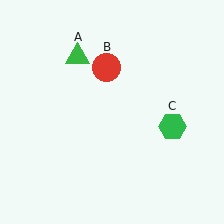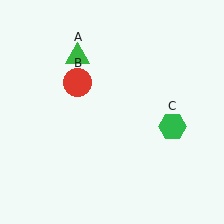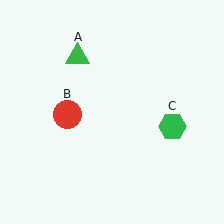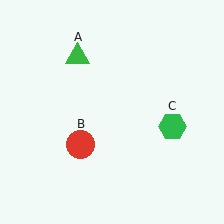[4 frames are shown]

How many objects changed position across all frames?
1 object changed position: red circle (object B).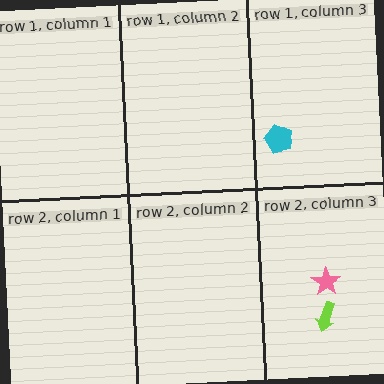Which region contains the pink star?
The row 2, column 3 region.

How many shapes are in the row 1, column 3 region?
1.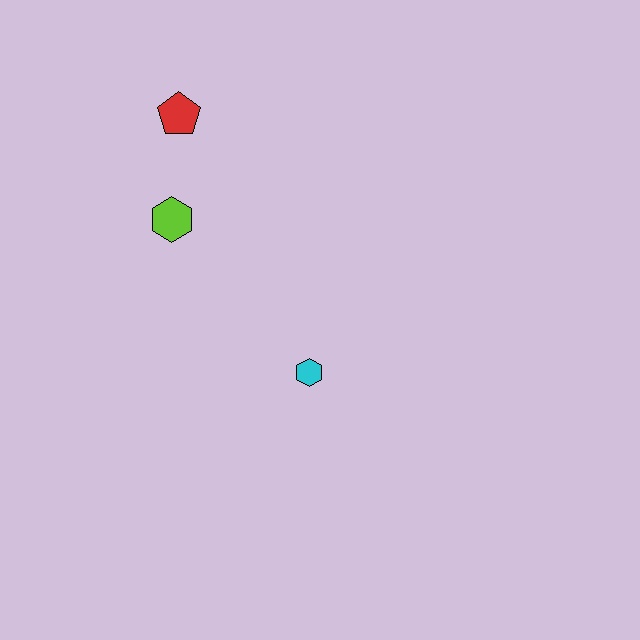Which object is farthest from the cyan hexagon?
The red pentagon is farthest from the cyan hexagon.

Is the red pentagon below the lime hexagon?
No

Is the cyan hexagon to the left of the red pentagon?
No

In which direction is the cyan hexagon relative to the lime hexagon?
The cyan hexagon is below the lime hexagon.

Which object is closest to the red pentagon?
The lime hexagon is closest to the red pentagon.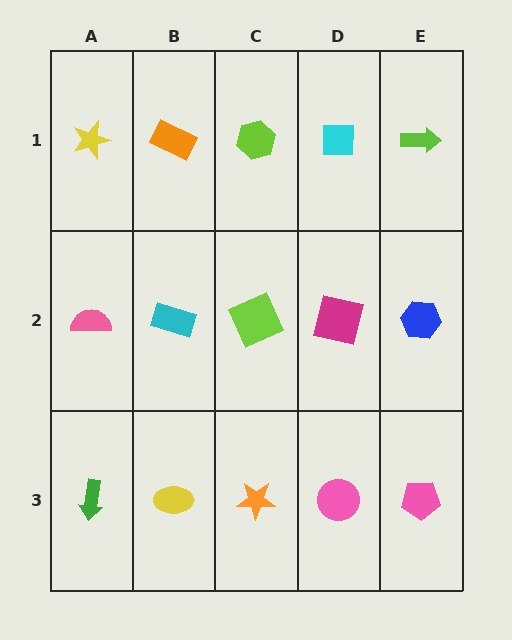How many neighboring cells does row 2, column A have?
3.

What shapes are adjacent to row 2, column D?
A cyan square (row 1, column D), a pink circle (row 3, column D), a lime square (row 2, column C), a blue hexagon (row 2, column E).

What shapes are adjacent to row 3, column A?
A pink semicircle (row 2, column A), a yellow ellipse (row 3, column B).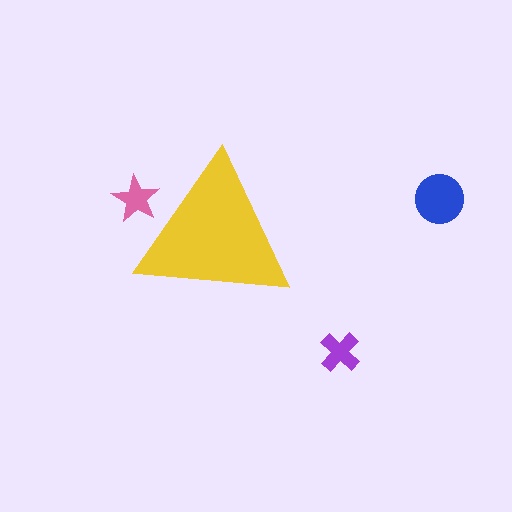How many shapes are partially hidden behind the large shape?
1 shape is partially hidden.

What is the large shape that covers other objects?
A yellow triangle.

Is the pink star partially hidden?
Yes, the pink star is partially hidden behind the yellow triangle.